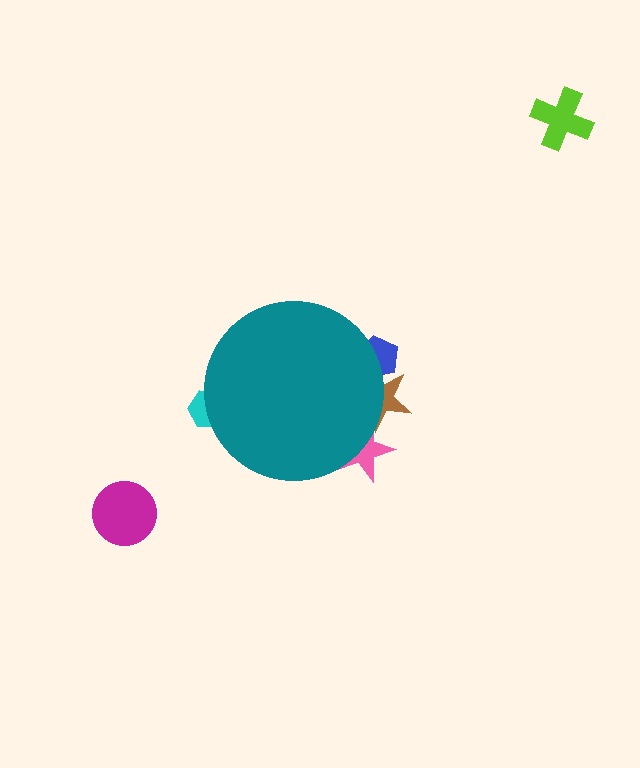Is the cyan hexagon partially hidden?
Yes, the cyan hexagon is partially hidden behind the teal circle.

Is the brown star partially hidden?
Yes, the brown star is partially hidden behind the teal circle.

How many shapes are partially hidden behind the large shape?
4 shapes are partially hidden.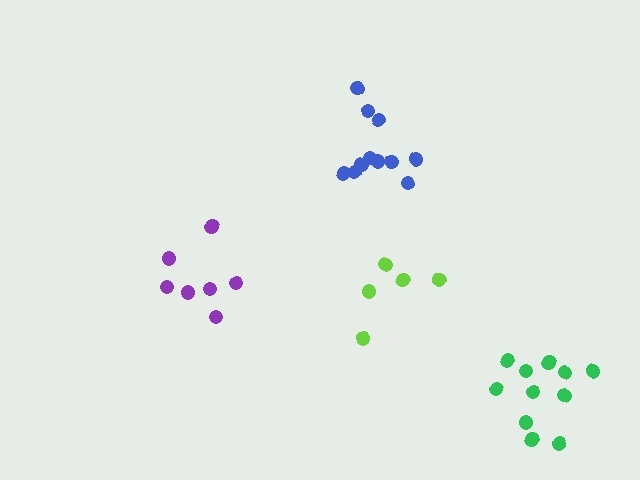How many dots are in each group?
Group 1: 11 dots, Group 2: 5 dots, Group 3: 7 dots, Group 4: 11 dots (34 total).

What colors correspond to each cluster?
The clusters are colored: blue, lime, purple, green.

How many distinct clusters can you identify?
There are 4 distinct clusters.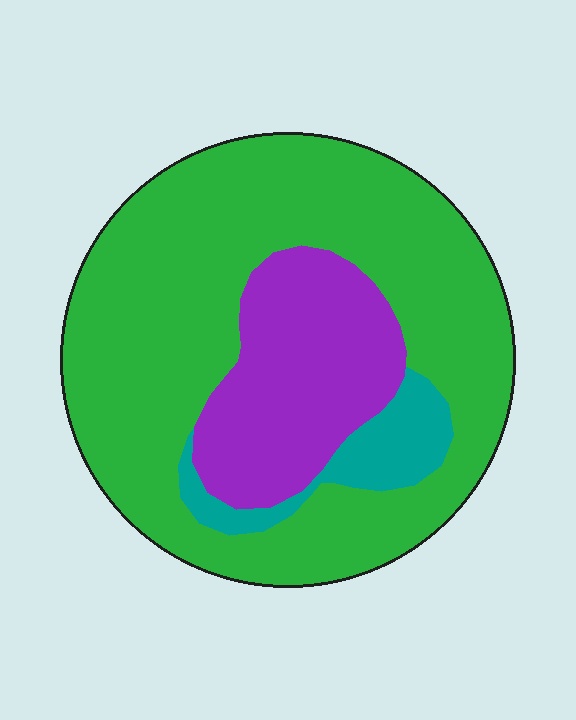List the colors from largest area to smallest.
From largest to smallest: green, purple, teal.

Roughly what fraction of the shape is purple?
Purple covers about 25% of the shape.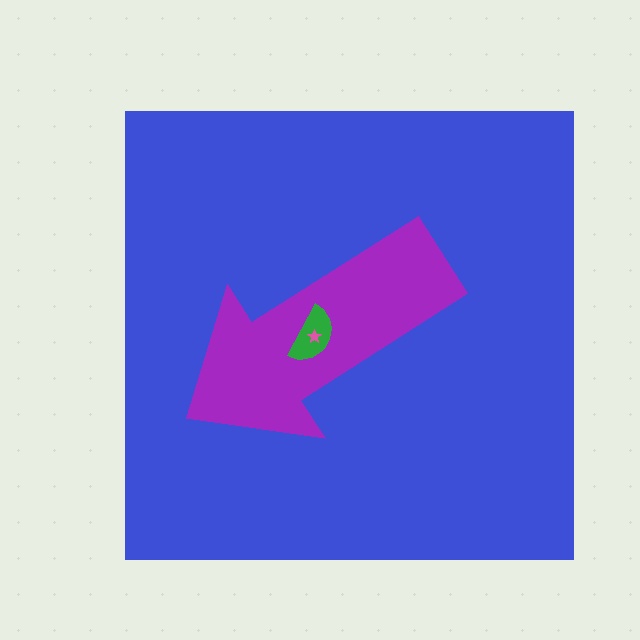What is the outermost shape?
The blue square.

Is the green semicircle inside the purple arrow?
Yes.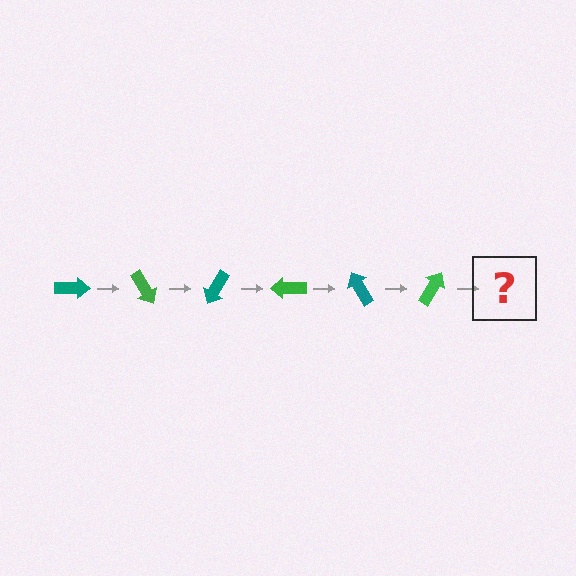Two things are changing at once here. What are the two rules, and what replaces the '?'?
The two rules are that it rotates 60 degrees each step and the color cycles through teal and green. The '?' should be a teal arrow, rotated 360 degrees from the start.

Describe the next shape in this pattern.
It should be a teal arrow, rotated 360 degrees from the start.